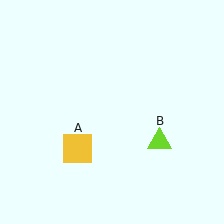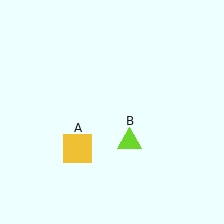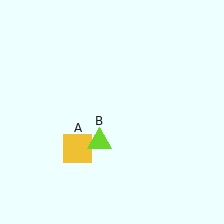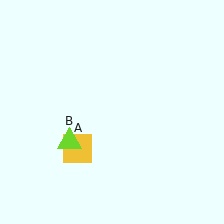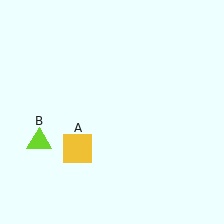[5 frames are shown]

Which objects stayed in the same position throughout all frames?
Yellow square (object A) remained stationary.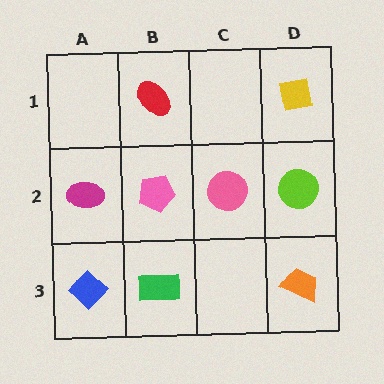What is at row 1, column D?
A yellow square.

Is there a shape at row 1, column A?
No, that cell is empty.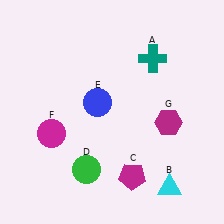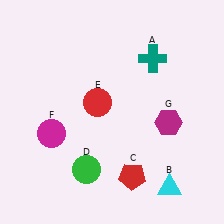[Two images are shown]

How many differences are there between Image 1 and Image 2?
There are 2 differences between the two images.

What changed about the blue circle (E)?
In Image 1, E is blue. In Image 2, it changed to red.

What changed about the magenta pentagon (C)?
In Image 1, C is magenta. In Image 2, it changed to red.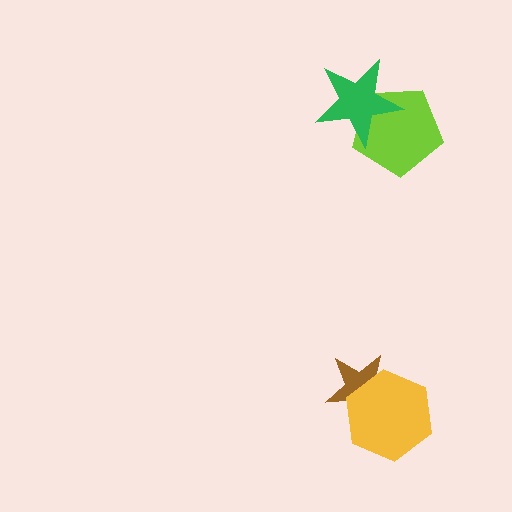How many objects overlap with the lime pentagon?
1 object overlaps with the lime pentagon.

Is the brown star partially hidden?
Yes, it is partially covered by another shape.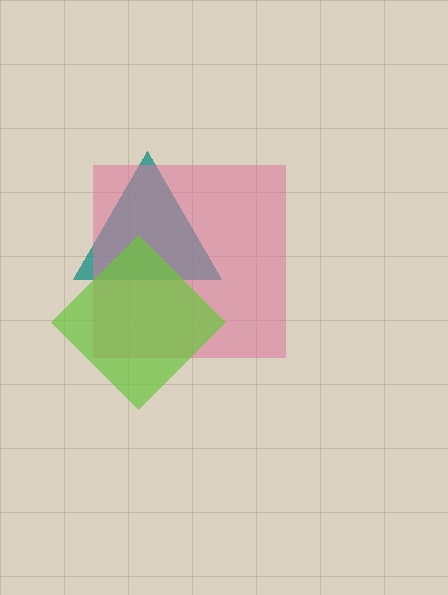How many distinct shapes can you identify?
There are 3 distinct shapes: a teal triangle, a pink square, a lime diamond.